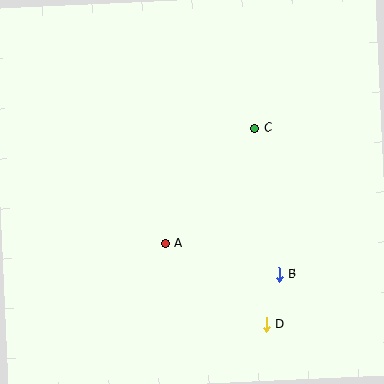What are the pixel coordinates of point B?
Point B is at (279, 275).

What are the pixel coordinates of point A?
Point A is at (165, 244).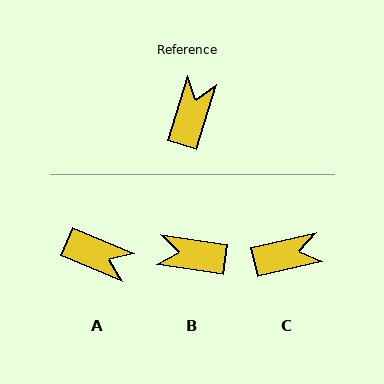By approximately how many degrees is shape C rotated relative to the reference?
Approximately 60 degrees clockwise.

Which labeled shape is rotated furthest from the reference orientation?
B, about 99 degrees away.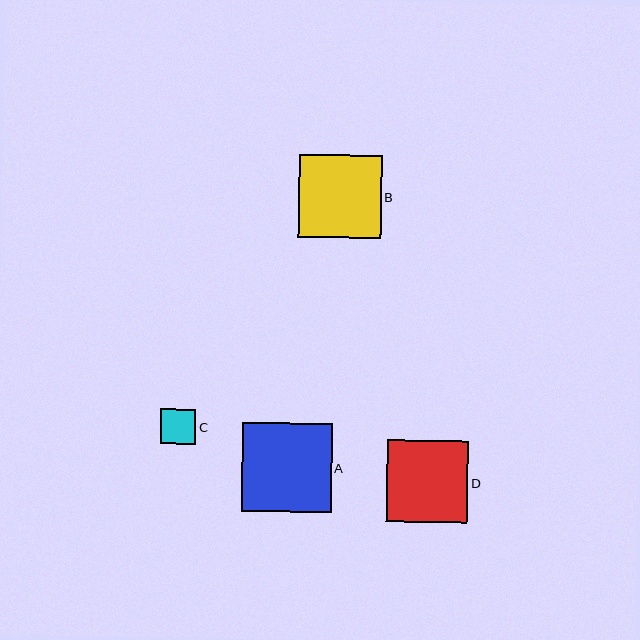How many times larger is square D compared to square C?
Square D is approximately 2.3 times the size of square C.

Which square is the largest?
Square A is the largest with a size of approximately 89 pixels.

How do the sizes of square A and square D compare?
Square A and square D are approximately the same size.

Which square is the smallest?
Square C is the smallest with a size of approximately 35 pixels.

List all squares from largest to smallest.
From largest to smallest: A, B, D, C.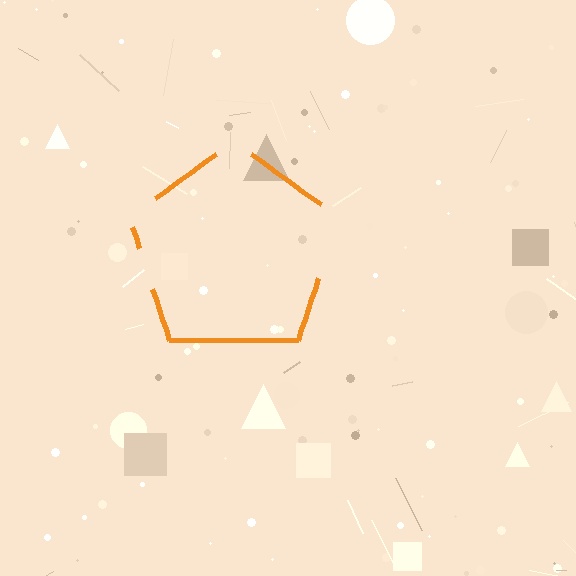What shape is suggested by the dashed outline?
The dashed outline suggests a pentagon.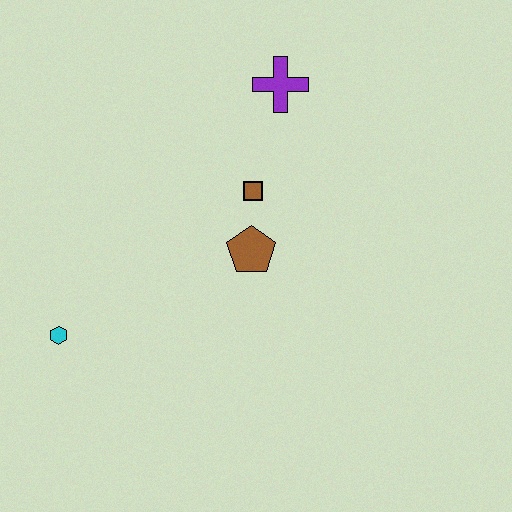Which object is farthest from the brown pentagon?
The cyan hexagon is farthest from the brown pentagon.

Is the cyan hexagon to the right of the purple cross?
No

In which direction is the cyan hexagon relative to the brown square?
The cyan hexagon is to the left of the brown square.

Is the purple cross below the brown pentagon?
No